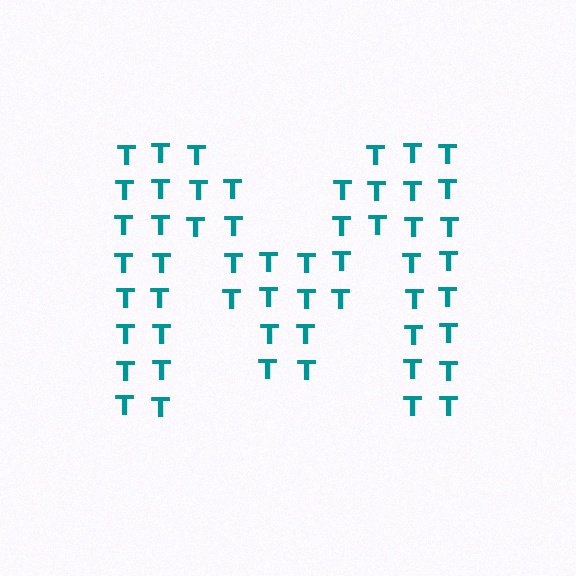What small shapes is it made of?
It is made of small letter T's.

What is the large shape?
The large shape is the letter M.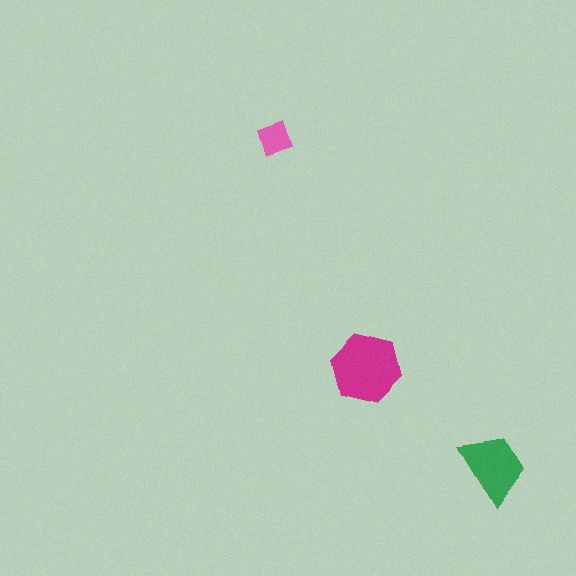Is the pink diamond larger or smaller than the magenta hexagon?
Smaller.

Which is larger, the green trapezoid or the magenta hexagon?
The magenta hexagon.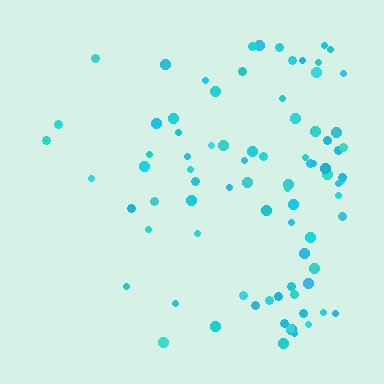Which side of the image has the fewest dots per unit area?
The left.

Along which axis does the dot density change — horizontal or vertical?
Horizontal.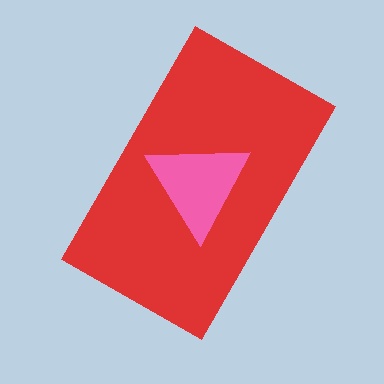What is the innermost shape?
The pink triangle.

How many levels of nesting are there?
2.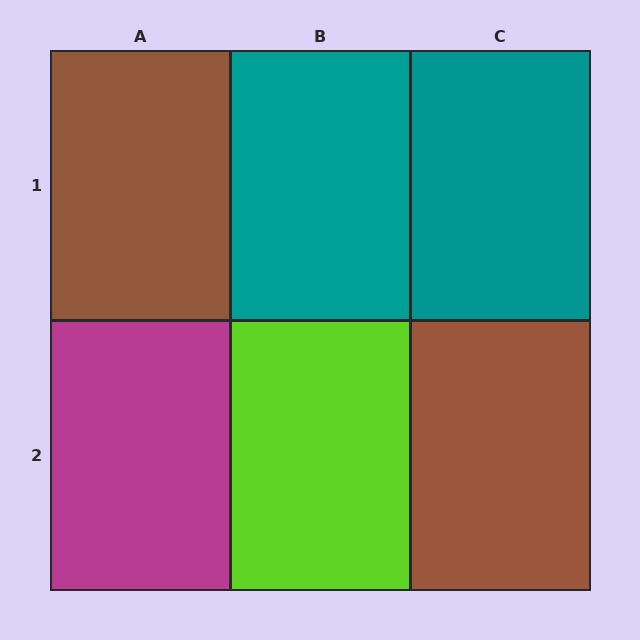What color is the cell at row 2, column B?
Lime.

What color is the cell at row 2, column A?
Magenta.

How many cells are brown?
2 cells are brown.